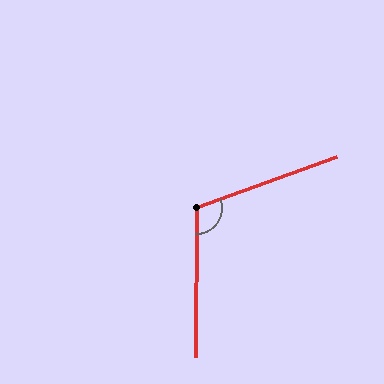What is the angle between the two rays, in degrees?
Approximately 111 degrees.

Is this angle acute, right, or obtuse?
It is obtuse.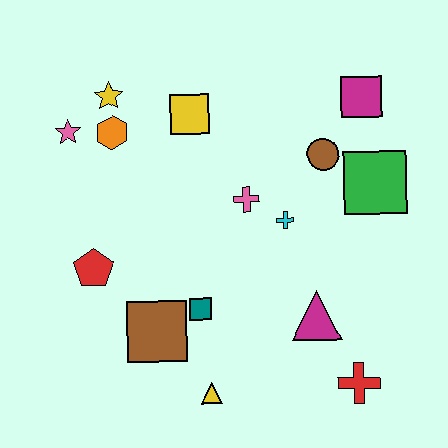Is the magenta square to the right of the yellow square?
Yes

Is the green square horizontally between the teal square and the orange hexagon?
No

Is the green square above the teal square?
Yes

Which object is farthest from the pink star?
The red cross is farthest from the pink star.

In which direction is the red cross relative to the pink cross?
The red cross is below the pink cross.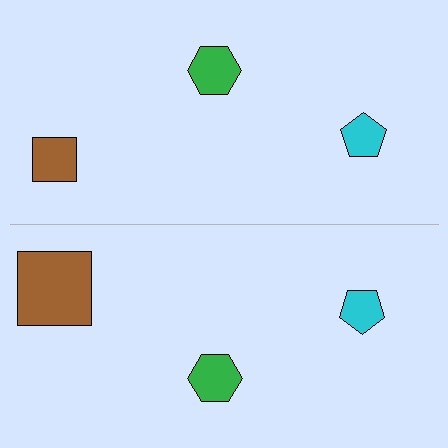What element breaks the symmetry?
The brown square on the bottom side has a different size than its mirror counterpart.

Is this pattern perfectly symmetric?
No, the pattern is not perfectly symmetric. The brown square on the bottom side has a different size than its mirror counterpart.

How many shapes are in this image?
There are 6 shapes in this image.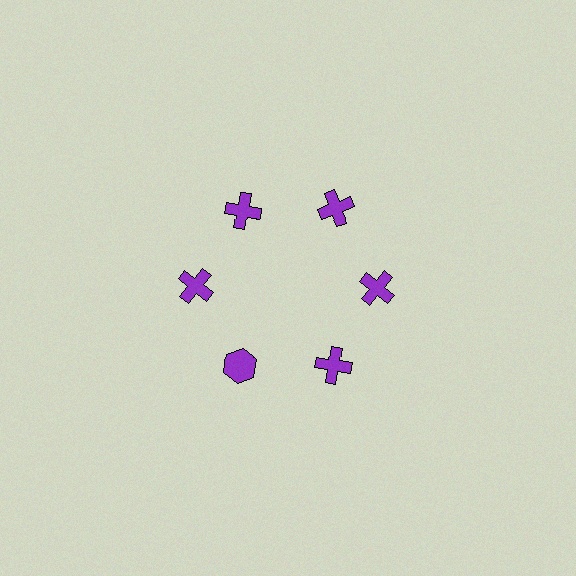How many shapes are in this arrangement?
There are 6 shapes arranged in a ring pattern.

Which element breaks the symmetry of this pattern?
The purple hexagon at roughly the 7 o'clock position breaks the symmetry. All other shapes are purple crosses.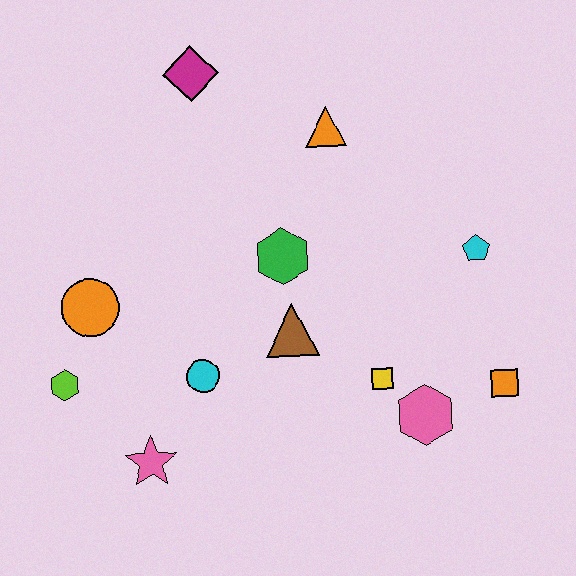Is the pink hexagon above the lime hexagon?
No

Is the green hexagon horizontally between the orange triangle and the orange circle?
Yes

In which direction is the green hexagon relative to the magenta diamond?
The green hexagon is below the magenta diamond.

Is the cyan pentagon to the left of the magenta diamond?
No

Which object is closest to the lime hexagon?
The orange circle is closest to the lime hexagon.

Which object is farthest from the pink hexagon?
The magenta diamond is farthest from the pink hexagon.